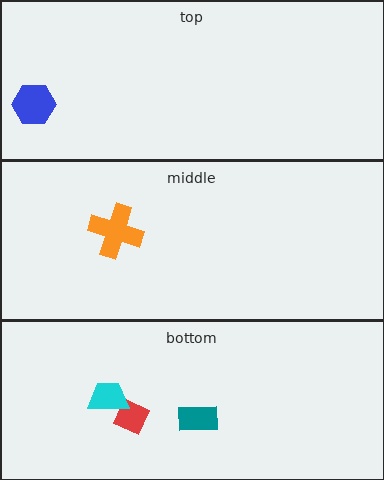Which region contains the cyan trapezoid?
The bottom region.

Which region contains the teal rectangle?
The bottom region.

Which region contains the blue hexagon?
The top region.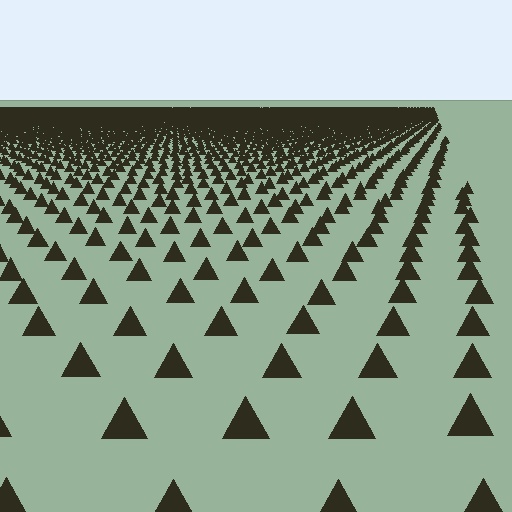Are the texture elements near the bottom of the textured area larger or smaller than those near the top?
Larger. Near the bottom, elements are closer to the viewer and appear at a bigger on-screen size.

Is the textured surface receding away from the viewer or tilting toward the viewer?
The surface is receding away from the viewer. Texture elements get smaller and denser toward the top.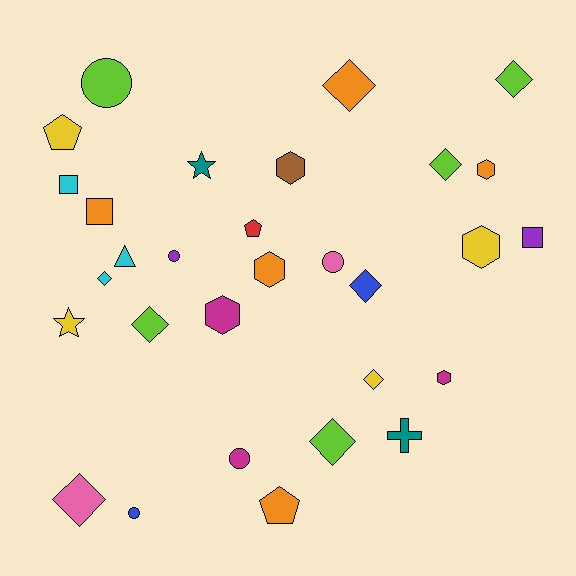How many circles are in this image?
There are 5 circles.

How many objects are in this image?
There are 30 objects.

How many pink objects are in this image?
There are 2 pink objects.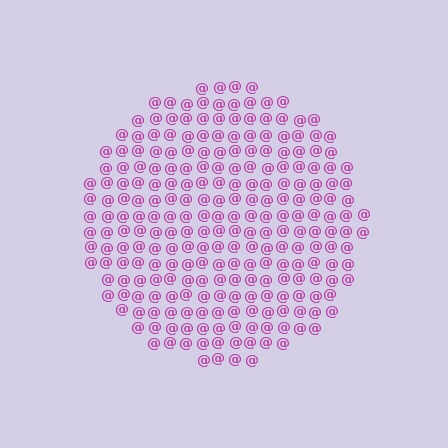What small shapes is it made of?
It is made of small at signs.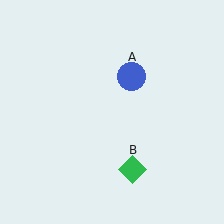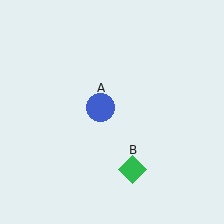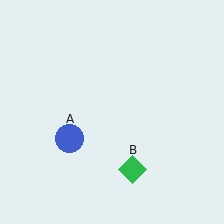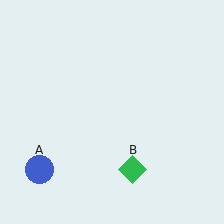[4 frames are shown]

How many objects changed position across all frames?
1 object changed position: blue circle (object A).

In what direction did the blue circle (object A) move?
The blue circle (object A) moved down and to the left.